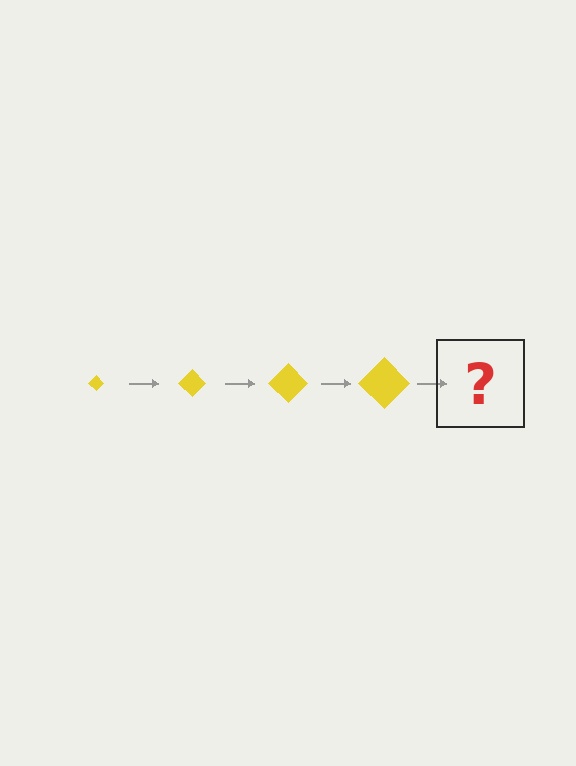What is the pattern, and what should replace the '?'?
The pattern is that the diamond gets progressively larger each step. The '?' should be a yellow diamond, larger than the previous one.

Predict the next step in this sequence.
The next step is a yellow diamond, larger than the previous one.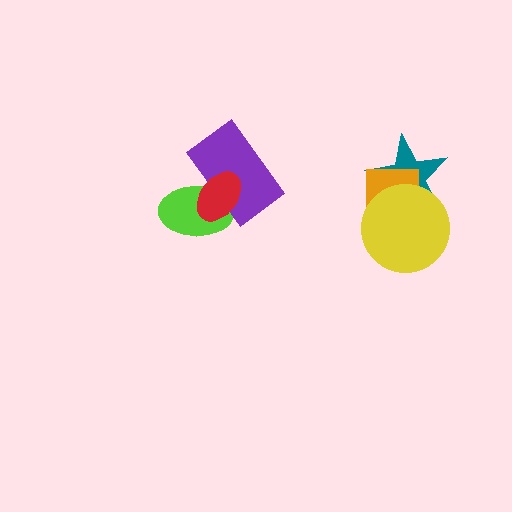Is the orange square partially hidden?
Yes, it is partially covered by another shape.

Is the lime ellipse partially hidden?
Yes, it is partially covered by another shape.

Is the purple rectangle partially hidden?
Yes, it is partially covered by another shape.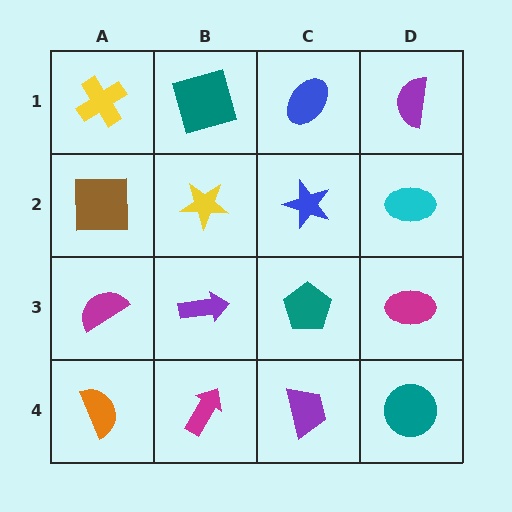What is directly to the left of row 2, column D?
A blue star.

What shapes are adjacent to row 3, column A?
A brown square (row 2, column A), an orange semicircle (row 4, column A), a purple arrow (row 3, column B).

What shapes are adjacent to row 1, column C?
A blue star (row 2, column C), a teal square (row 1, column B), a purple semicircle (row 1, column D).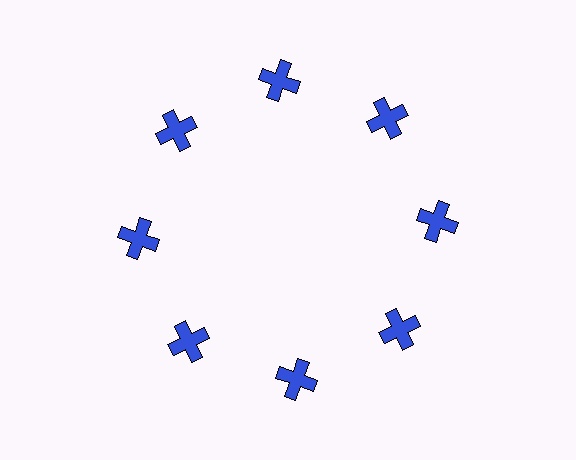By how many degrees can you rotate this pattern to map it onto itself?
The pattern maps onto itself every 45 degrees of rotation.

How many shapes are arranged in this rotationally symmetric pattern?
There are 8 shapes, arranged in 8 groups of 1.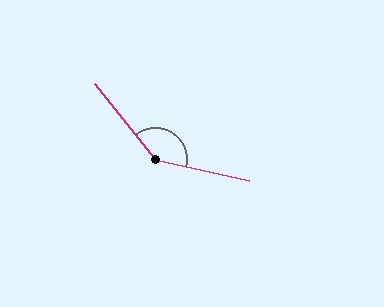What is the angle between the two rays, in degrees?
Approximately 141 degrees.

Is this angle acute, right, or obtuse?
It is obtuse.